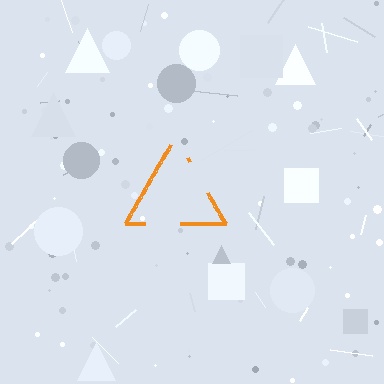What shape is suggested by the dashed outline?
The dashed outline suggests a triangle.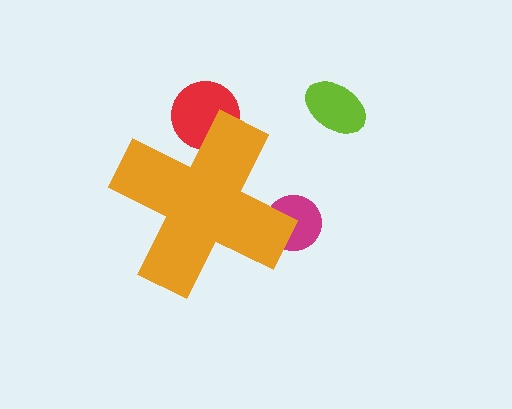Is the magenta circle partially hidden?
Yes, the magenta circle is partially hidden behind the orange cross.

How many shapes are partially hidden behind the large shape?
2 shapes are partially hidden.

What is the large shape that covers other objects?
An orange cross.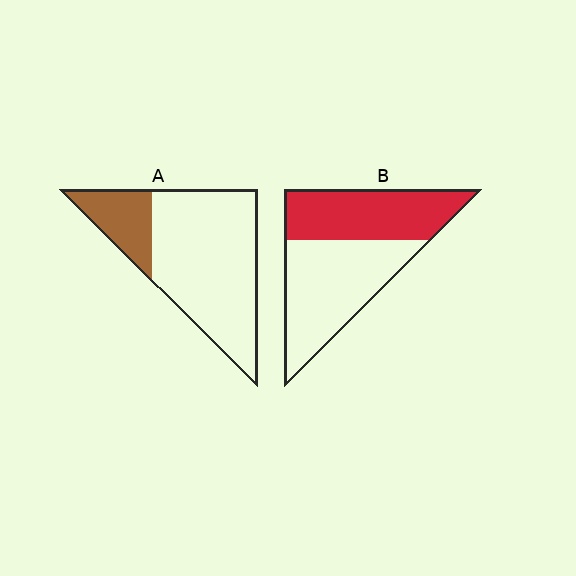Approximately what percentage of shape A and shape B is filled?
A is approximately 20% and B is approximately 45%.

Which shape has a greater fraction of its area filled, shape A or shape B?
Shape B.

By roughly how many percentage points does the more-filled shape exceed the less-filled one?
By roughly 25 percentage points (B over A).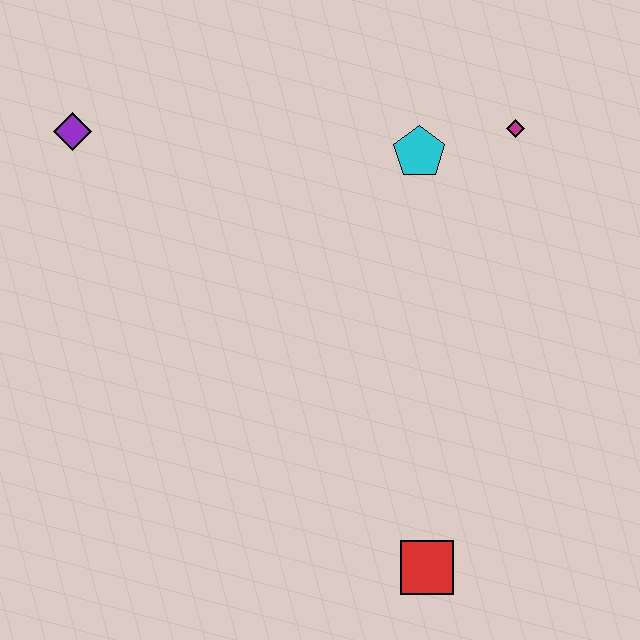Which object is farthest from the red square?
The purple diamond is farthest from the red square.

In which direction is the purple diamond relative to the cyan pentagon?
The purple diamond is to the left of the cyan pentagon.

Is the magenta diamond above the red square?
Yes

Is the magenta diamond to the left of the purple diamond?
No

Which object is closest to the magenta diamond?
The cyan pentagon is closest to the magenta diamond.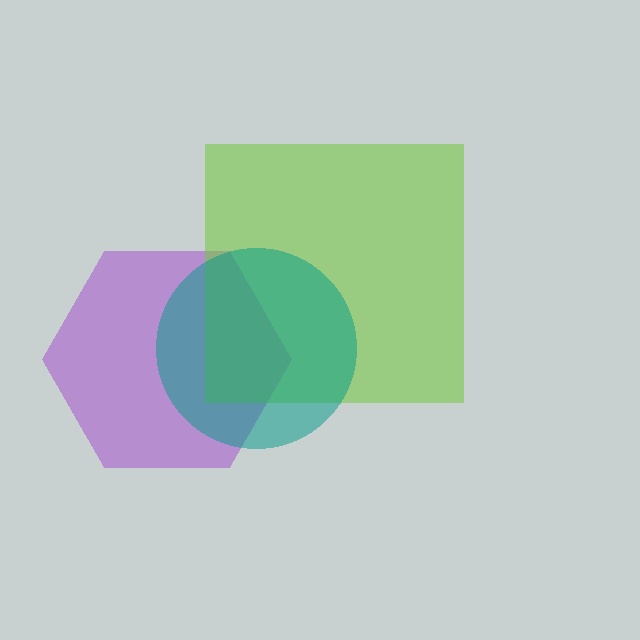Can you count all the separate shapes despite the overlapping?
Yes, there are 3 separate shapes.